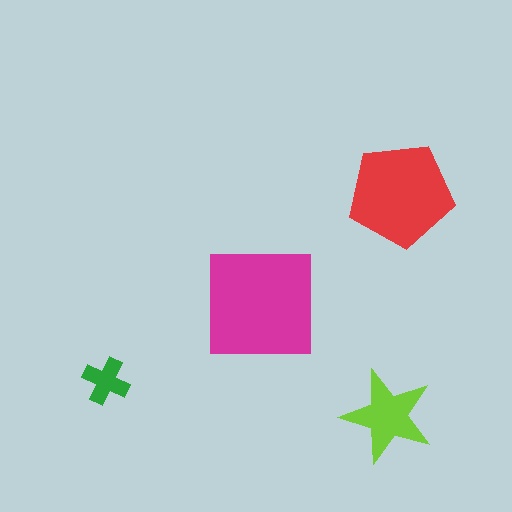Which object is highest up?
The red pentagon is topmost.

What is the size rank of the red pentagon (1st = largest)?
2nd.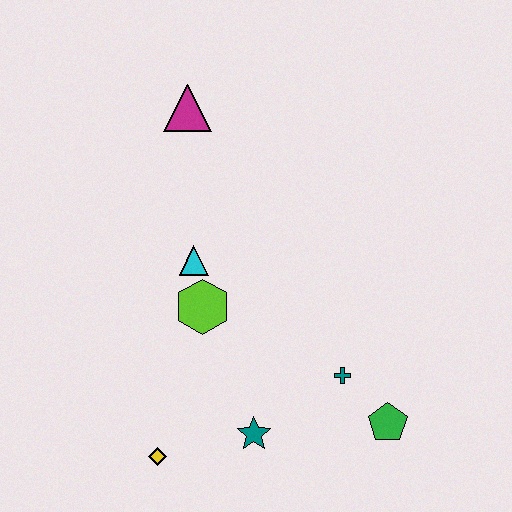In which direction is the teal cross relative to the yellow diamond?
The teal cross is to the right of the yellow diamond.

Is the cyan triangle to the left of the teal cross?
Yes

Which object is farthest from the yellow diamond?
The magenta triangle is farthest from the yellow diamond.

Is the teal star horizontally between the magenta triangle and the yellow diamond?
No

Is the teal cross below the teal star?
No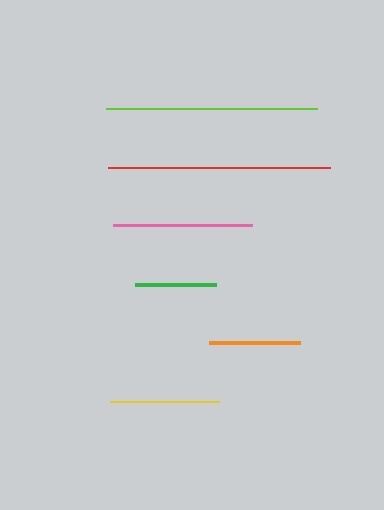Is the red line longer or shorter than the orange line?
The red line is longer than the orange line.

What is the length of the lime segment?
The lime segment is approximately 211 pixels long.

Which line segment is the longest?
The red line is the longest at approximately 222 pixels.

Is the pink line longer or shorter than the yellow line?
The pink line is longer than the yellow line.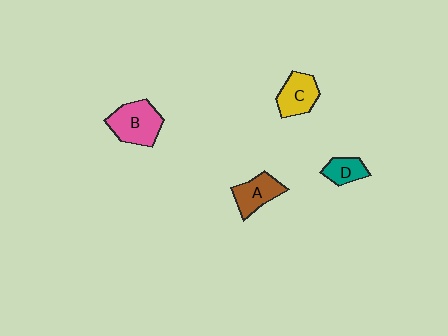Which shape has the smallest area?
Shape D (teal).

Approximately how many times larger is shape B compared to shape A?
Approximately 1.4 times.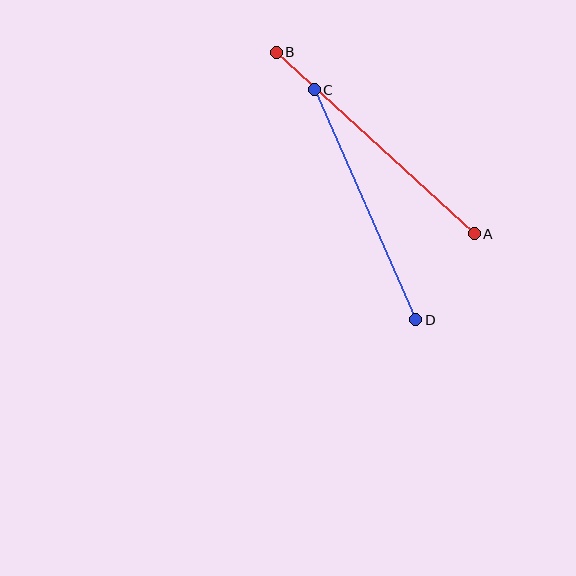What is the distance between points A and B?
The distance is approximately 269 pixels.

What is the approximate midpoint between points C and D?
The midpoint is at approximately (365, 205) pixels.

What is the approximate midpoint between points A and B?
The midpoint is at approximately (375, 143) pixels.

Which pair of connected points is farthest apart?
Points A and B are farthest apart.